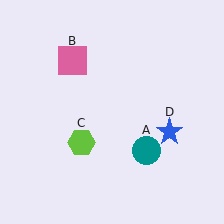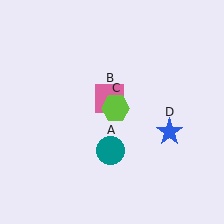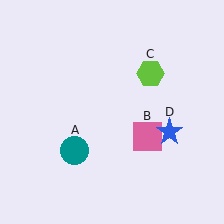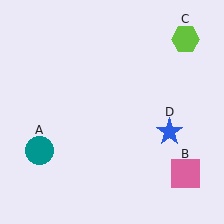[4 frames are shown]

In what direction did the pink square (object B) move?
The pink square (object B) moved down and to the right.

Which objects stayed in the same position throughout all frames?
Blue star (object D) remained stationary.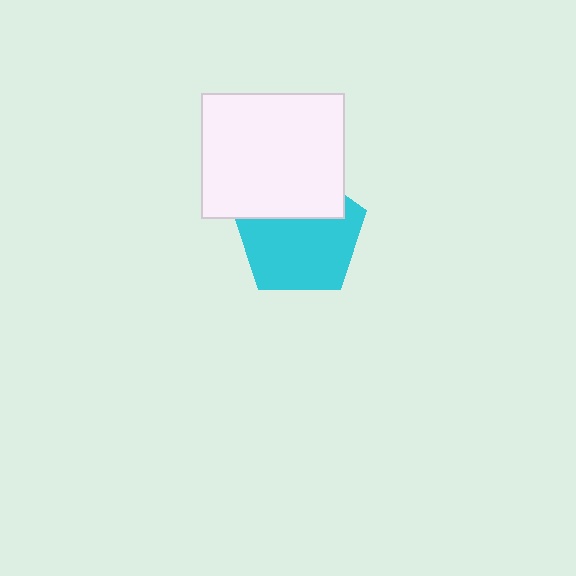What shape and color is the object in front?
The object in front is a white rectangle.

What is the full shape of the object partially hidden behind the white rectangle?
The partially hidden object is a cyan pentagon.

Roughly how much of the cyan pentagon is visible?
Most of it is visible (roughly 65%).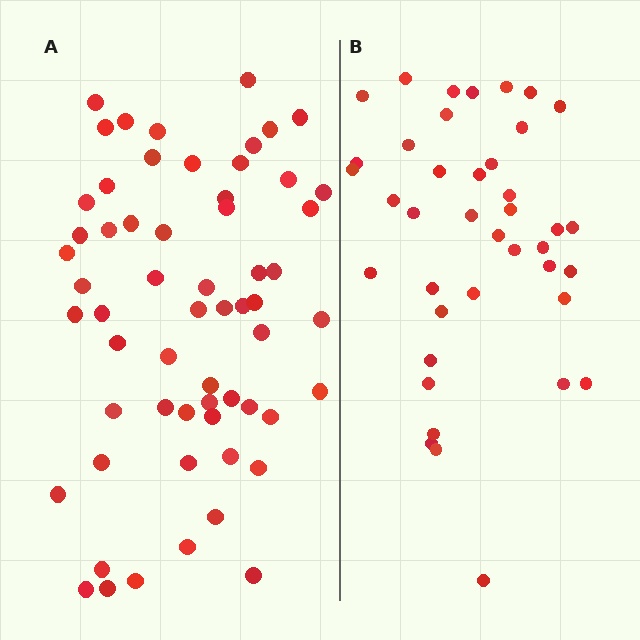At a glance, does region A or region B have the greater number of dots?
Region A (the left region) has more dots.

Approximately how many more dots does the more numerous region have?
Region A has approximately 20 more dots than region B.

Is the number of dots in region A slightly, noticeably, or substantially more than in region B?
Region A has substantially more. The ratio is roughly 1.5 to 1.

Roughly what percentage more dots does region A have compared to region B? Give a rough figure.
About 50% more.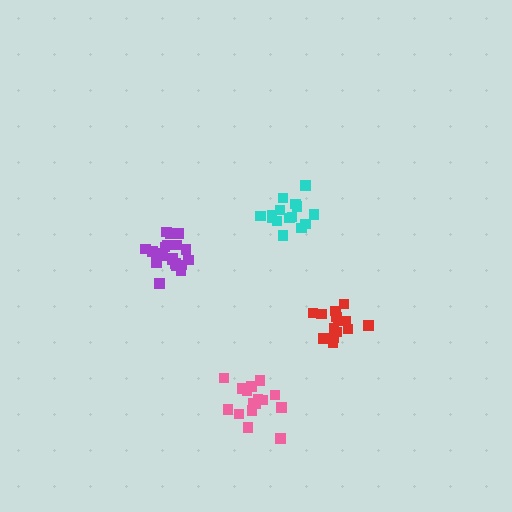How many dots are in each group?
Group 1: 15 dots, Group 2: 16 dots, Group 3: 20 dots, Group 4: 15 dots (66 total).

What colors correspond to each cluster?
The clusters are colored: cyan, pink, purple, red.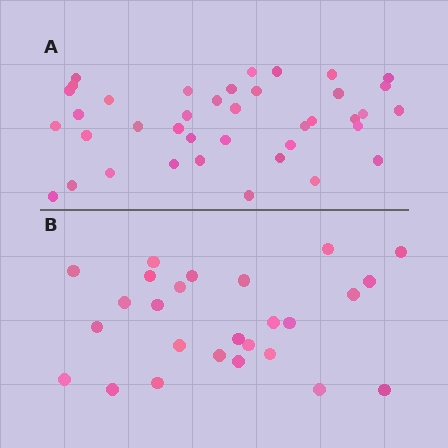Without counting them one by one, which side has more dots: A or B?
Region A (the top region) has more dots.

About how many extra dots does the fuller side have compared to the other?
Region A has approximately 15 more dots than region B.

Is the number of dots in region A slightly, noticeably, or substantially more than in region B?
Region A has substantially more. The ratio is roughly 1.5 to 1.